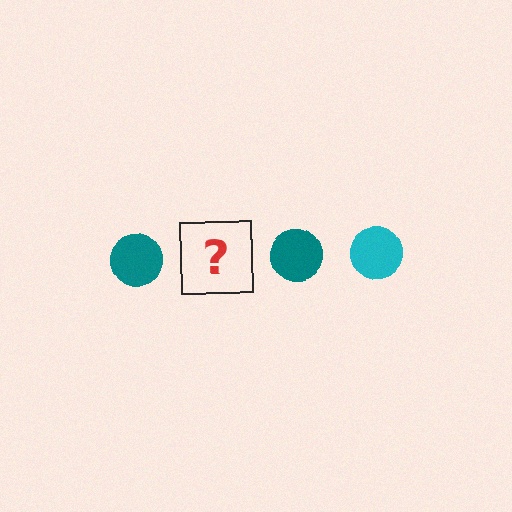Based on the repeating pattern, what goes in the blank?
The blank should be a cyan circle.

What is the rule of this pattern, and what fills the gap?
The rule is that the pattern cycles through teal, cyan circles. The gap should be filled with a cyan circle.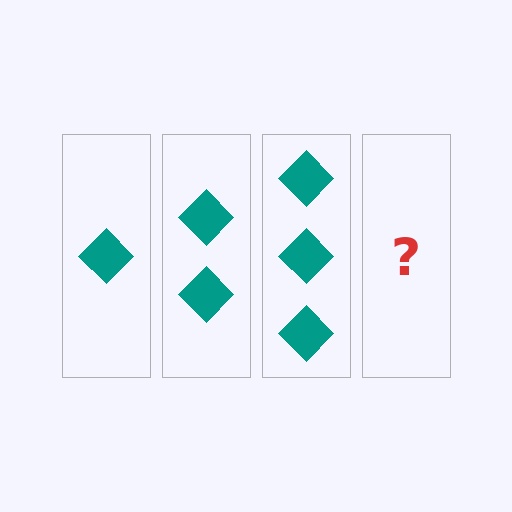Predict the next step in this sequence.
The next step is 4 diamonds.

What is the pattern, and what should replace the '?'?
The pattern is that each step adds one more diamond. The '?' should be 4 diamonds.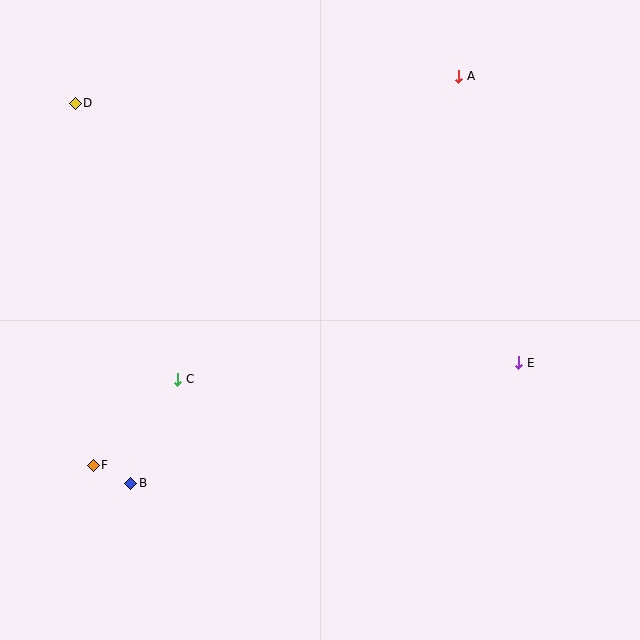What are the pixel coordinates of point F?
Point F is at (93, 465).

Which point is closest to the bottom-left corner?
Point F is closest to the bottom-left corner.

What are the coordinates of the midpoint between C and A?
The midpoint between C and A is at (318, 228).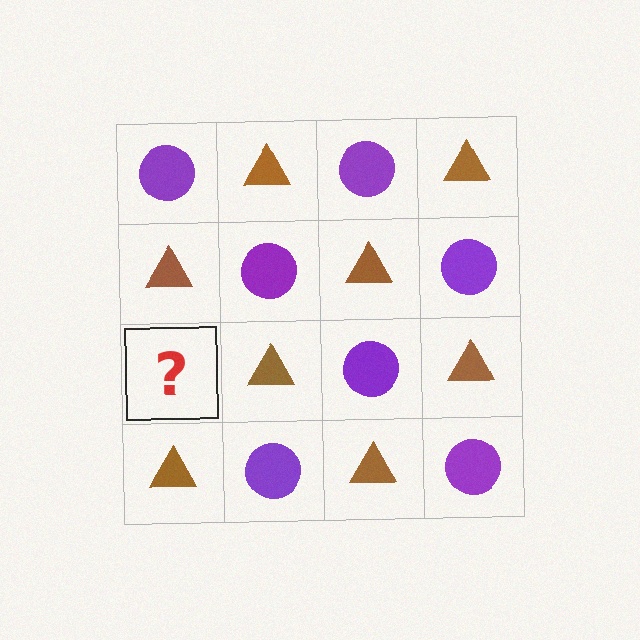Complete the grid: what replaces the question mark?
The question mark should be replaced with a purple circle.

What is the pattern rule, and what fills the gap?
The rule is that it alternates purple circle and brown triangle in a checkerboard pattern. The gap should be filled with a purple circle.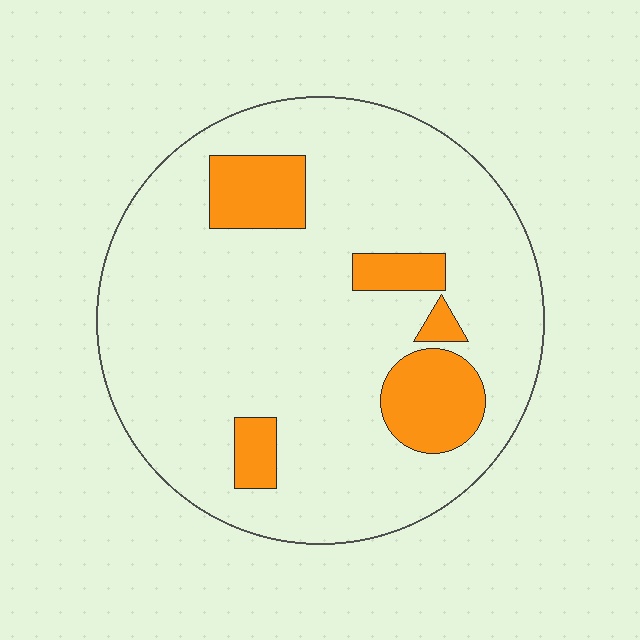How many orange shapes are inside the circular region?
5.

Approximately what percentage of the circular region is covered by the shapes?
Approximately 15%.